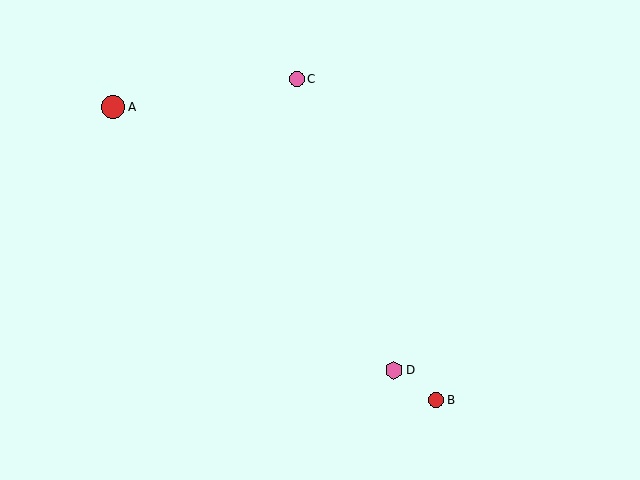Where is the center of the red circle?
The center of the red circle is at (436, 400).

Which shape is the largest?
The red circle (labeled A) is the largest.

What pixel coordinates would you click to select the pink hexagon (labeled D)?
Click at (394, 370) to select the pink hexagon D.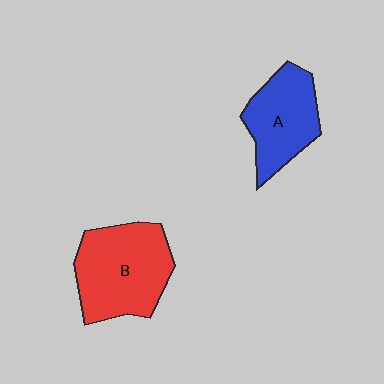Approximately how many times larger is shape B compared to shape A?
Approximately 1.3 times.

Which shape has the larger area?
Shape B (red).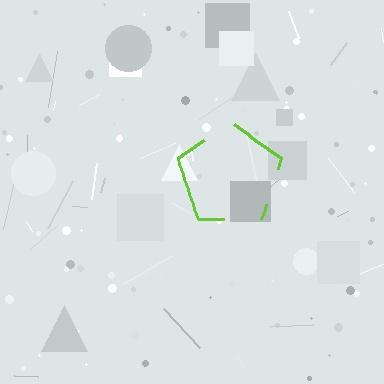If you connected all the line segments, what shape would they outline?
They would outline a pentagon.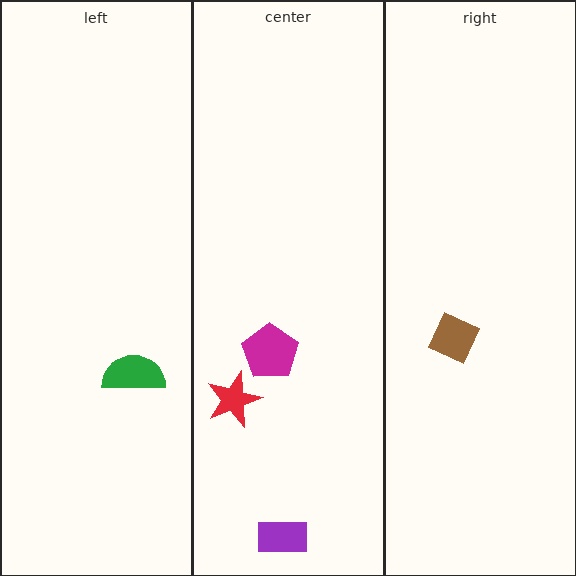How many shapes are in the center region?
3.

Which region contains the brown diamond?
The right region.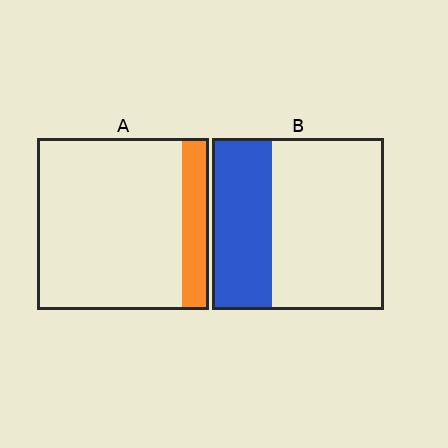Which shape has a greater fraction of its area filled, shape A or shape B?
Shape B.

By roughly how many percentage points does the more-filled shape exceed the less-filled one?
By roughly 20 percentage points (B over A).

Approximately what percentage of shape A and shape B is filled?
A is approximately 15% and B is approximately 35%.